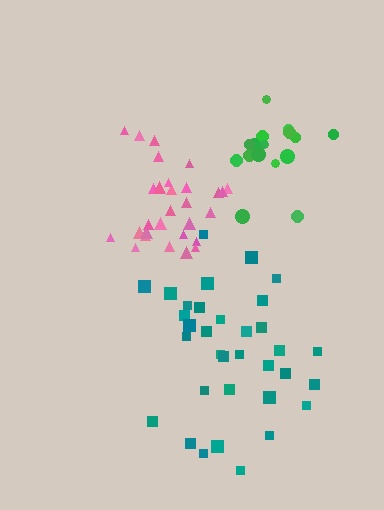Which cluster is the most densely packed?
Pink.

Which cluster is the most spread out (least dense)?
Green.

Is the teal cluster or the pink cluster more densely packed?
Pink.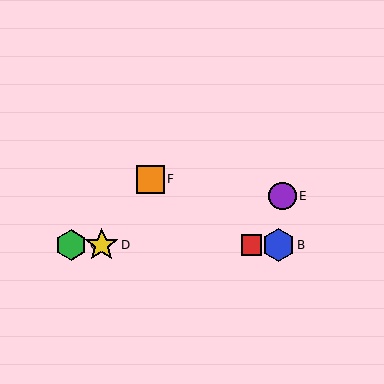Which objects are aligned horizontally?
Objects A, B, C, D are aligned horizontally.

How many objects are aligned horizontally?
4 objects (A, B, C, D) are aligned horizontally.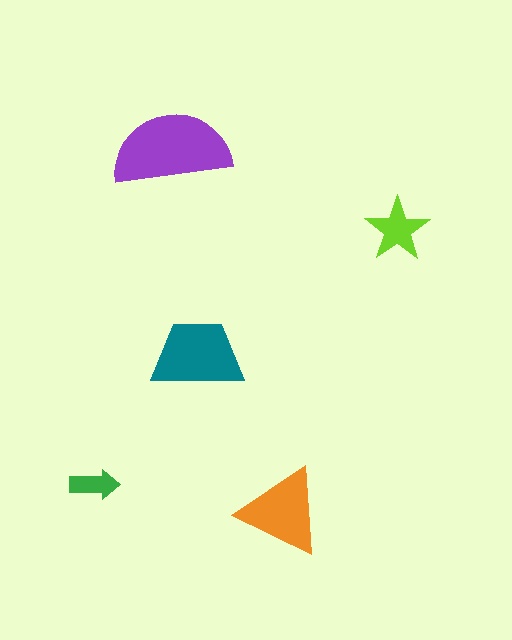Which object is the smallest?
The green arrow.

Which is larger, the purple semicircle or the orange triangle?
The purple semicircle.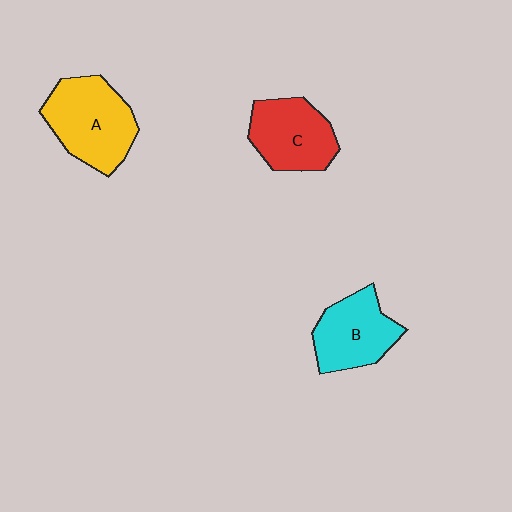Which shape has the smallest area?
Shape B (cyan).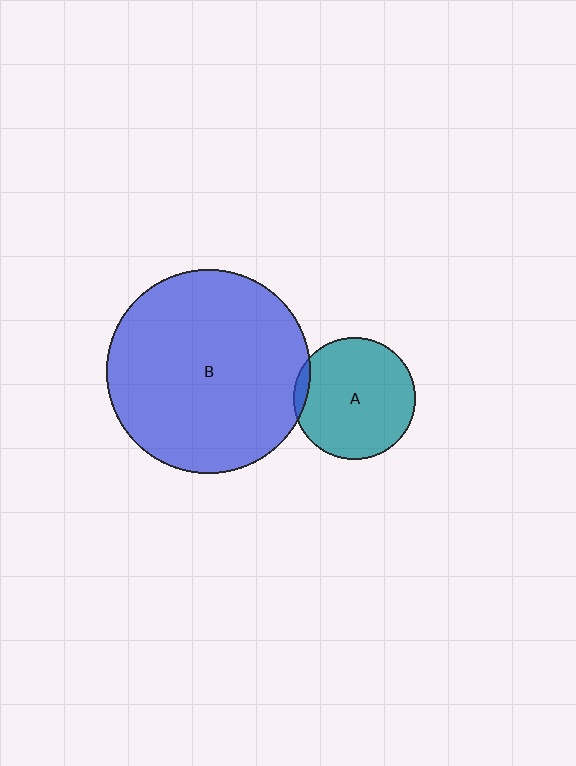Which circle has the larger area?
Circle B (blue).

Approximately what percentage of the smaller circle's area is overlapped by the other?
Approximately 5%.